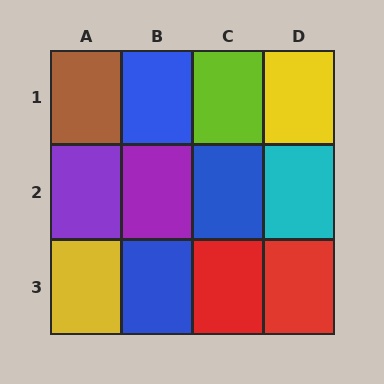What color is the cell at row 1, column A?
Brown.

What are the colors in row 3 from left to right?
Yellow, blue, red, red.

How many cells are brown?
1 cell is brown.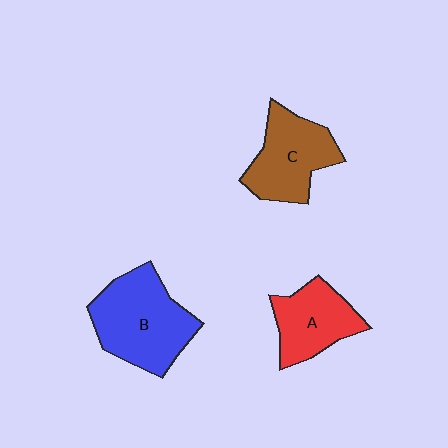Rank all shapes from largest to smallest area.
From largest to smallest: B (blue), C (brown), A (red).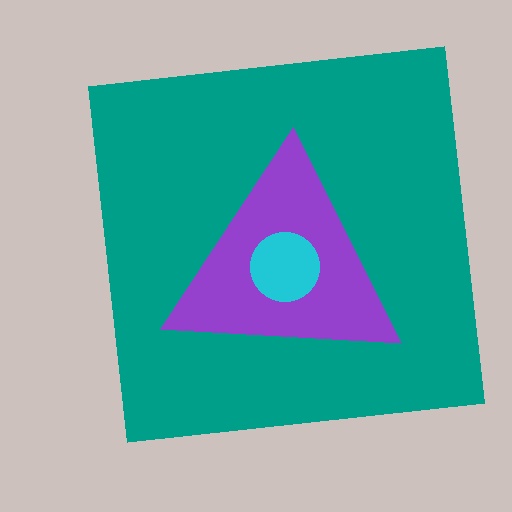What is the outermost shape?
The teal square.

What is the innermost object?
The cyan circle.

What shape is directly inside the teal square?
The purple triangle.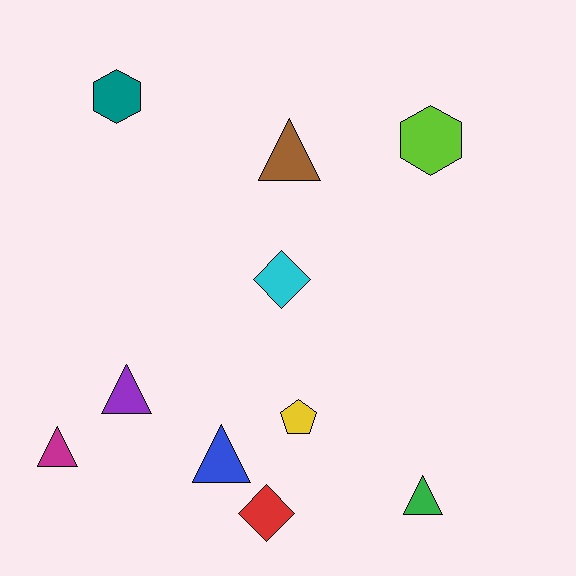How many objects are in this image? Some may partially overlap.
There are 10 objects.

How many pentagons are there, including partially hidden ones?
There is 1 pentagon.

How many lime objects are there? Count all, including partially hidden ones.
There is 1 lime object.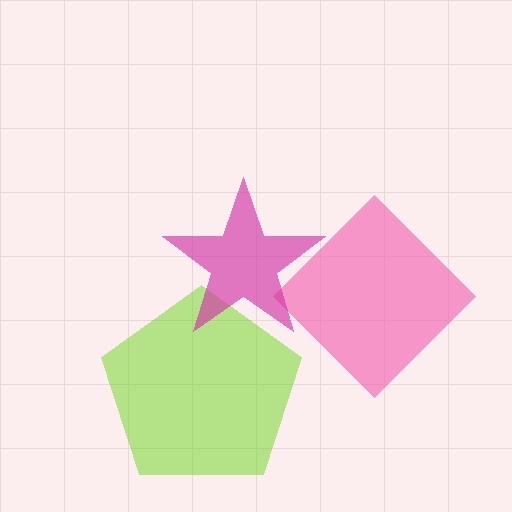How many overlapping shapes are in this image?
There are 3 overlapping shapes in the image.